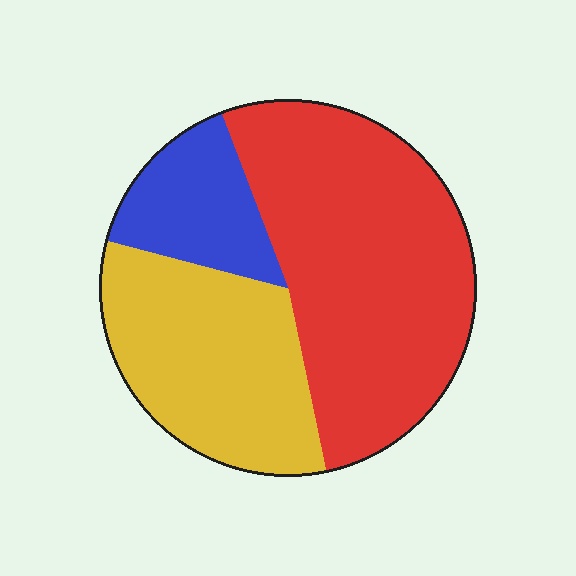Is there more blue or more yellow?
Yellow.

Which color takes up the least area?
Blue, at roughly 15%.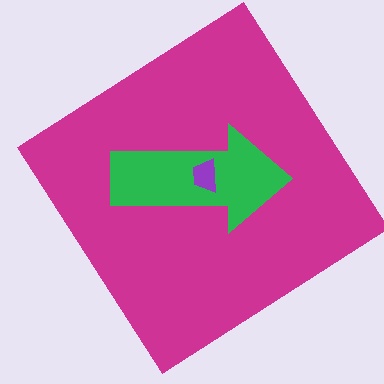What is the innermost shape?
The purple trapezoid.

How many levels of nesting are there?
3.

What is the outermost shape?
The magenta diamond.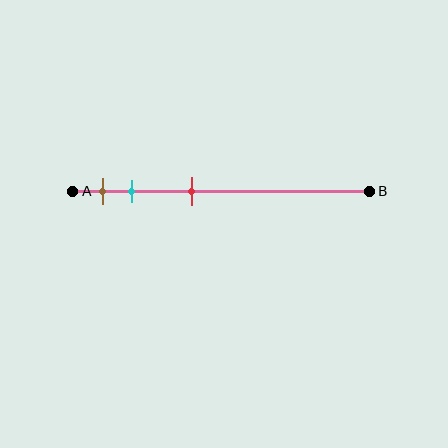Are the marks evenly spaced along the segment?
No, the marks are not evenly spaced.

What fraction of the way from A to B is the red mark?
The red mark is approximately 40% (0.4) of the way from A to B.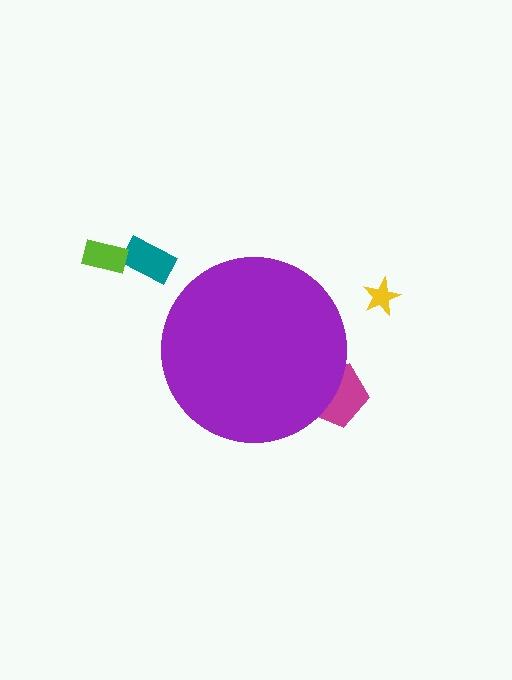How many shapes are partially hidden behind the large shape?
1 shape is partially hidden.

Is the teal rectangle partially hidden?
No, the teal rectangle is fully visible.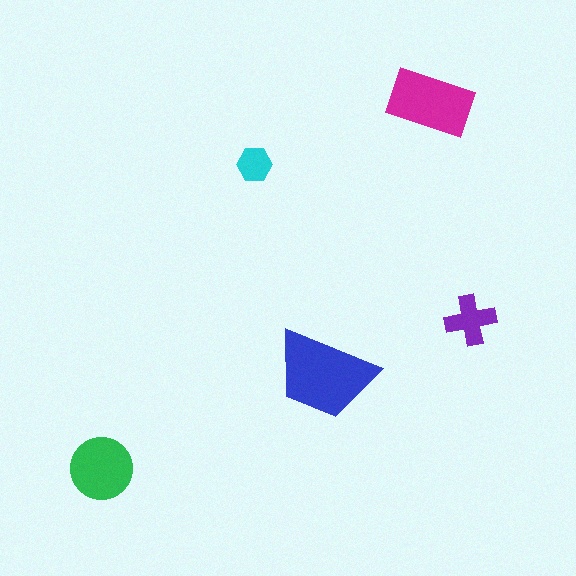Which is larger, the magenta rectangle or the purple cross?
The magenta rectangle.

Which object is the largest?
The blue trapezoid.